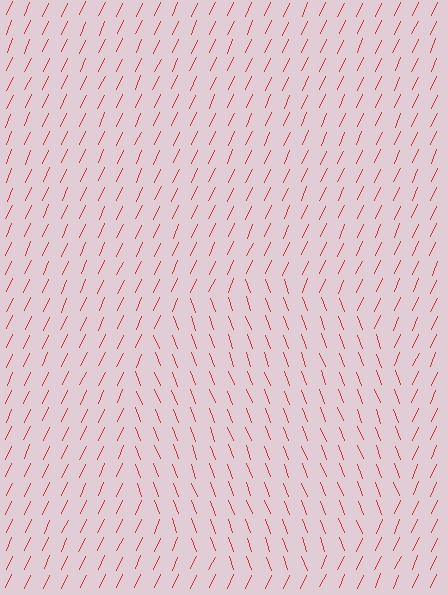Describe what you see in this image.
The image is filled with small red line segments. A circle region in the image has lines oriented differently from the surrounding lines, creating a visible texture boundary.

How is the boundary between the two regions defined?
The boundary is defined purely by a change in line orientation (approximately 45 degrees difference). All lines are the same color and thickness.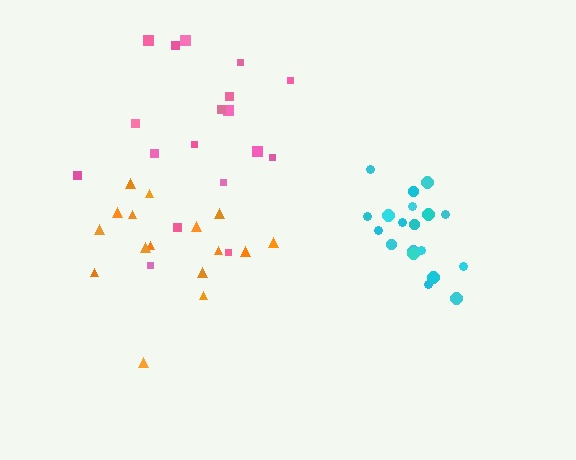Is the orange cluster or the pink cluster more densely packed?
Orange.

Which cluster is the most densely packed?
Cyan.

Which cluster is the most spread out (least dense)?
Pink.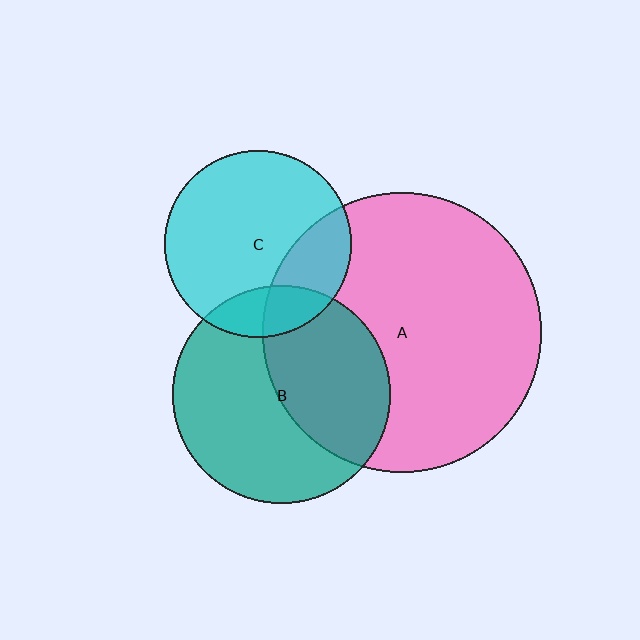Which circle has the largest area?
Circle A (pink).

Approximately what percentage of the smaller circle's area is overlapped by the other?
Approximately 25%.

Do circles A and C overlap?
Yes.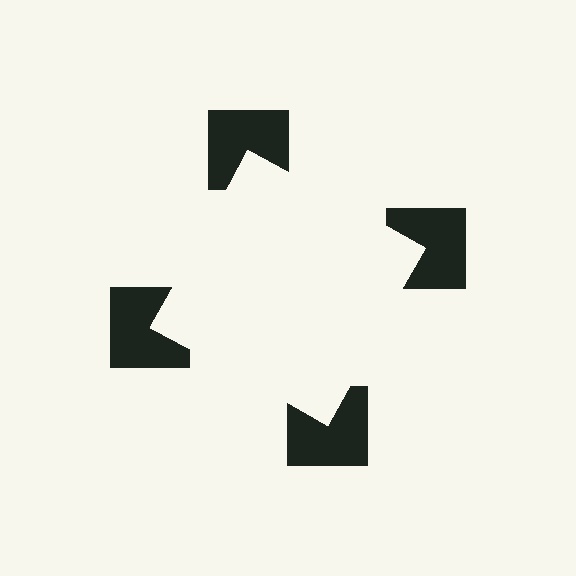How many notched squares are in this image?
There are 4 — one at each vertex of the illusory square.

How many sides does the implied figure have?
4 sides.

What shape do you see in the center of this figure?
An illusory square — its edges are inferred from the aligned wedge cuts in the notched squares, not physically drawn.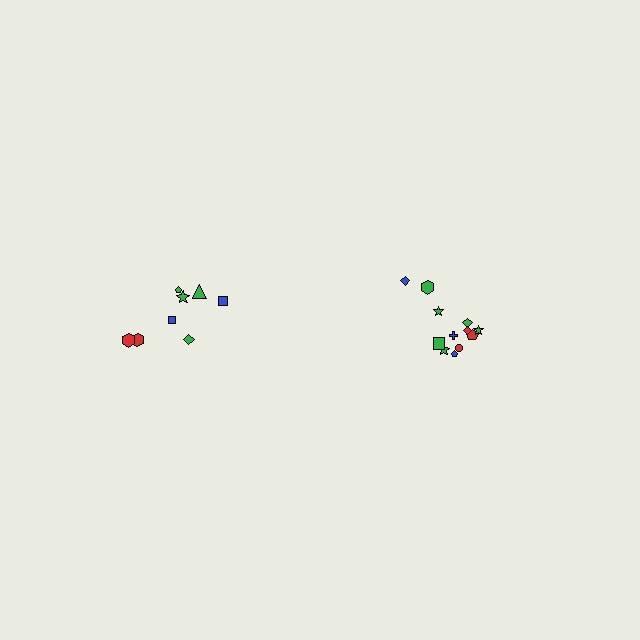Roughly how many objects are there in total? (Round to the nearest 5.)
Roughly 20 objects in total.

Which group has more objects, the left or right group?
The right group.